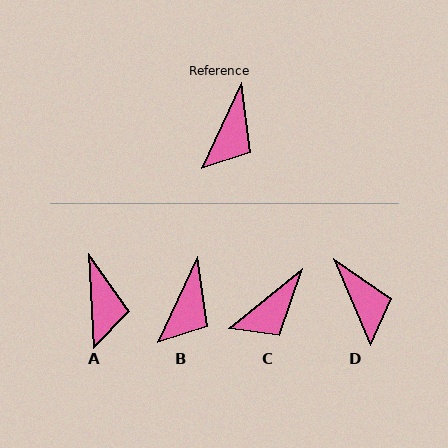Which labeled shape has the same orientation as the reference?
B.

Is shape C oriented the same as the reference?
No, it is off by about 26 degrees.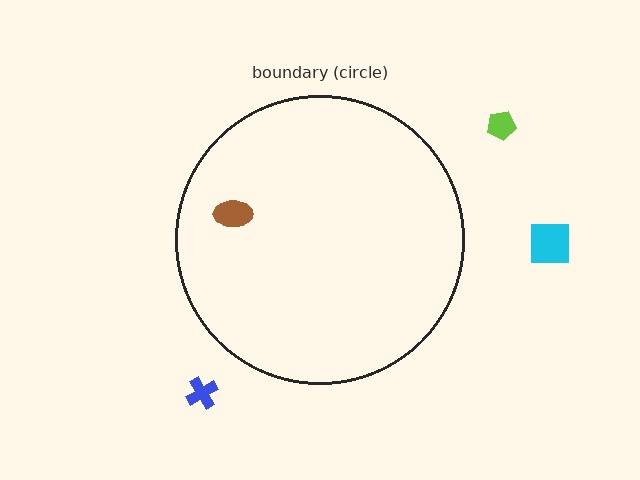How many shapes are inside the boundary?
1 inside, 3 outside.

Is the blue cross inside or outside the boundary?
Outside.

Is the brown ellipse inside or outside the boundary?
Inside.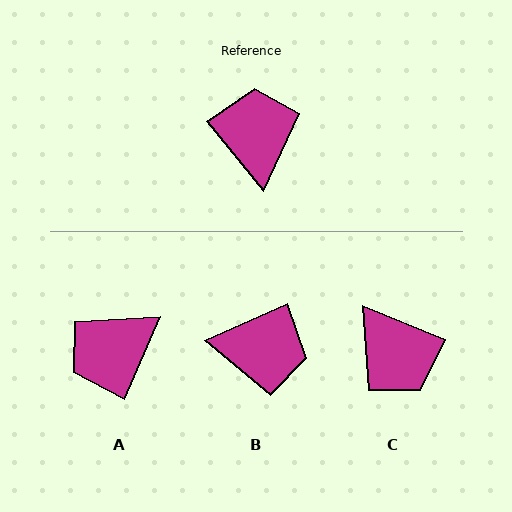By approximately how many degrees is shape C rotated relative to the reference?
Approximately 151 degrees clockwise.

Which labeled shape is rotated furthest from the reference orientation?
C, about 151 degrees away.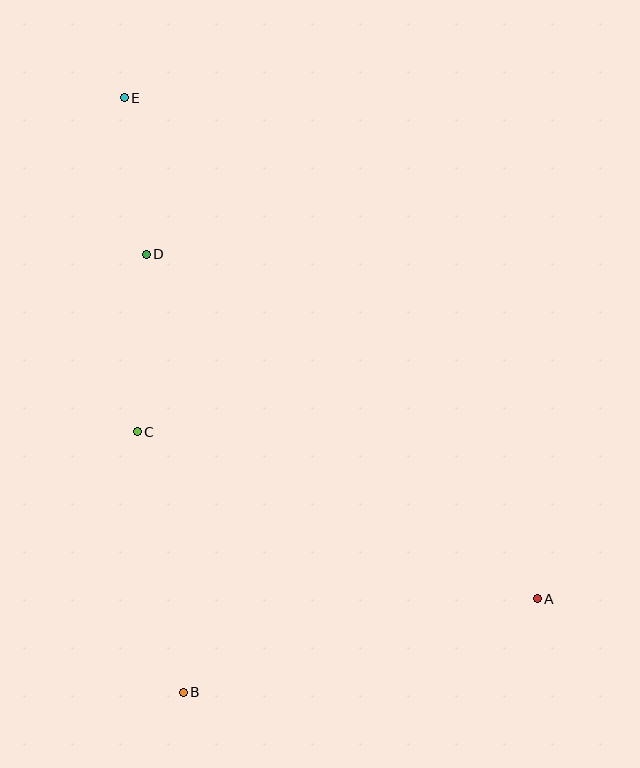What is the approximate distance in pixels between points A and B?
The distance between A and B is approximately 366 pixels.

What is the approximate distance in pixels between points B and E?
The distance between B and E is approximately 597 pixels.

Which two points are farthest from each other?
Points A and E are farthest from each other.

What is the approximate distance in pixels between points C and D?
The distance between C and D is approximately 178 pixels.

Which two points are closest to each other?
Points D and E are closest to each other.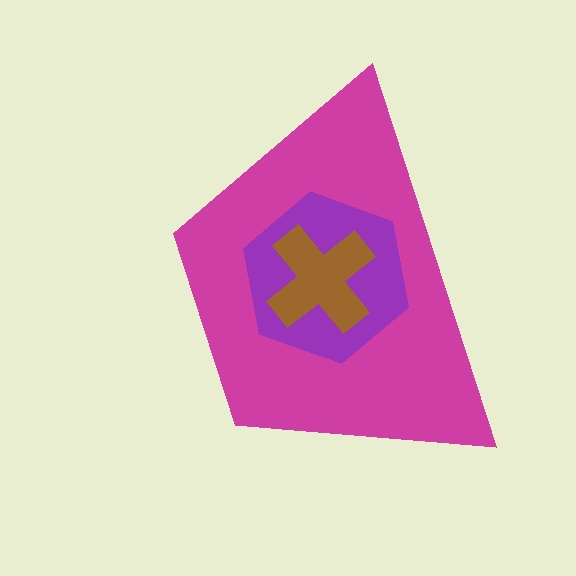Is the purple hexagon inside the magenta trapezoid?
Yes.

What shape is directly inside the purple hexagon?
The brown cross.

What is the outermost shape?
The magenta trapezoid.